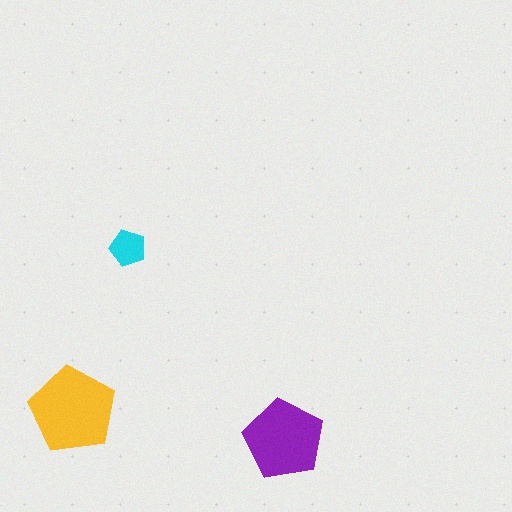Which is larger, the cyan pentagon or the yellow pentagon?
The yellow one.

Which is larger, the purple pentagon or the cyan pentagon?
The purple one.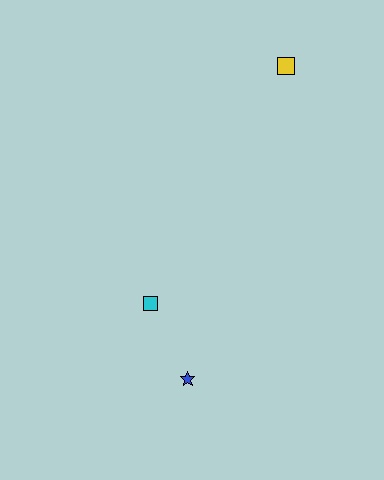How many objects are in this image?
There are 3 objects.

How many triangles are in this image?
There are no triangles.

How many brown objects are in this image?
There are no brown objects.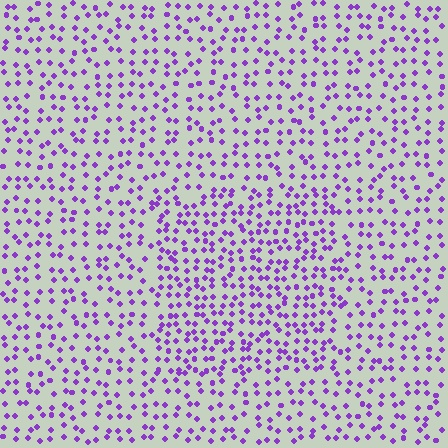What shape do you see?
I see a rectangle.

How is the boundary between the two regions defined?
The boundary is defined by a change in element density (approximately 1.6x ratio). All elements are the same color, size, and shape.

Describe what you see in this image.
The image contains small purple elements arranged at two different densities. A rectangle-shaped region is visible where the elements are more densely packed than the surrounding area.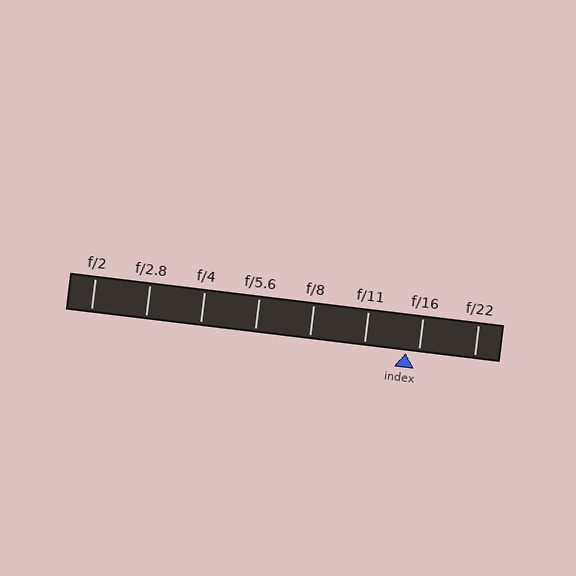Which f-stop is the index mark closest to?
The index mark is closest to f/16.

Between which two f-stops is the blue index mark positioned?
The index mark is between f/11 and f/16.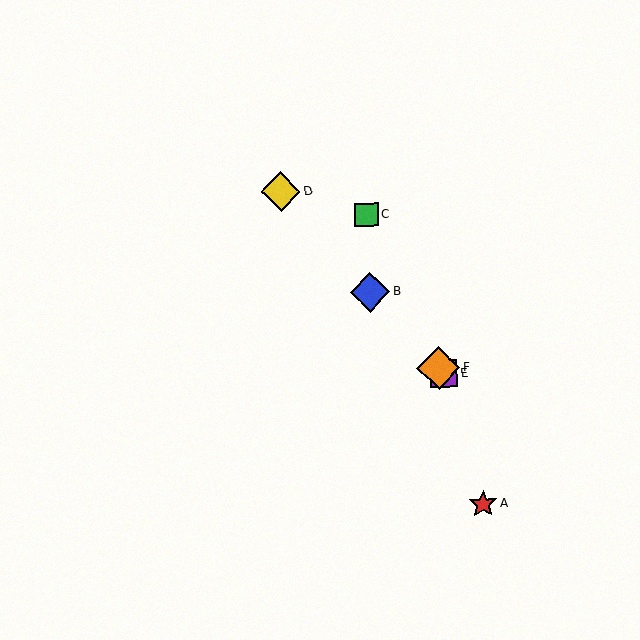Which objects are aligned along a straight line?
Objects B, D, E, F are aligned along a straight line.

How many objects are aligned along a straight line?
4 objects (B, D, E, F) are aligned along a straight line.